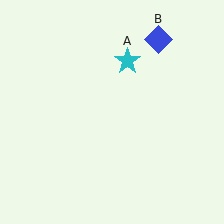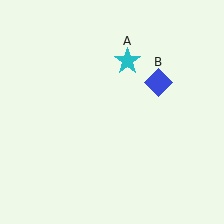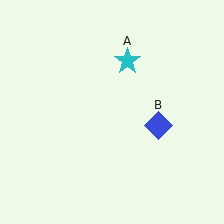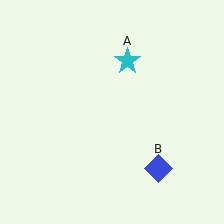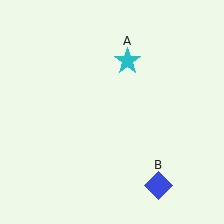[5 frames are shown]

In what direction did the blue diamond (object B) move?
The blue diamond (object B) moved down.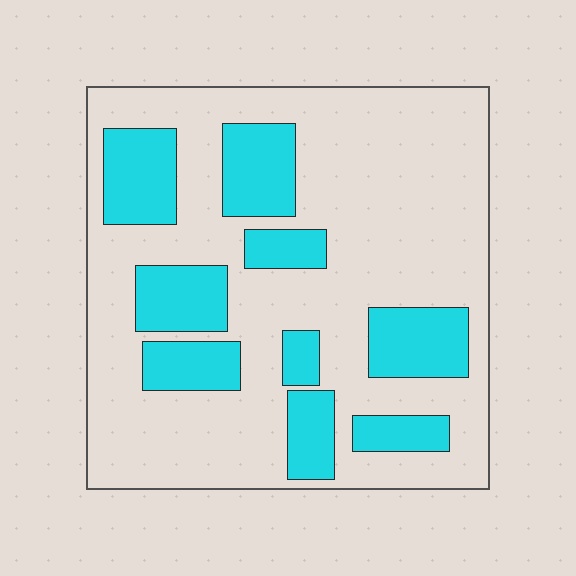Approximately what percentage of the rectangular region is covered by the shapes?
Approximately 30%.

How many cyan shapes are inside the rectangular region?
9.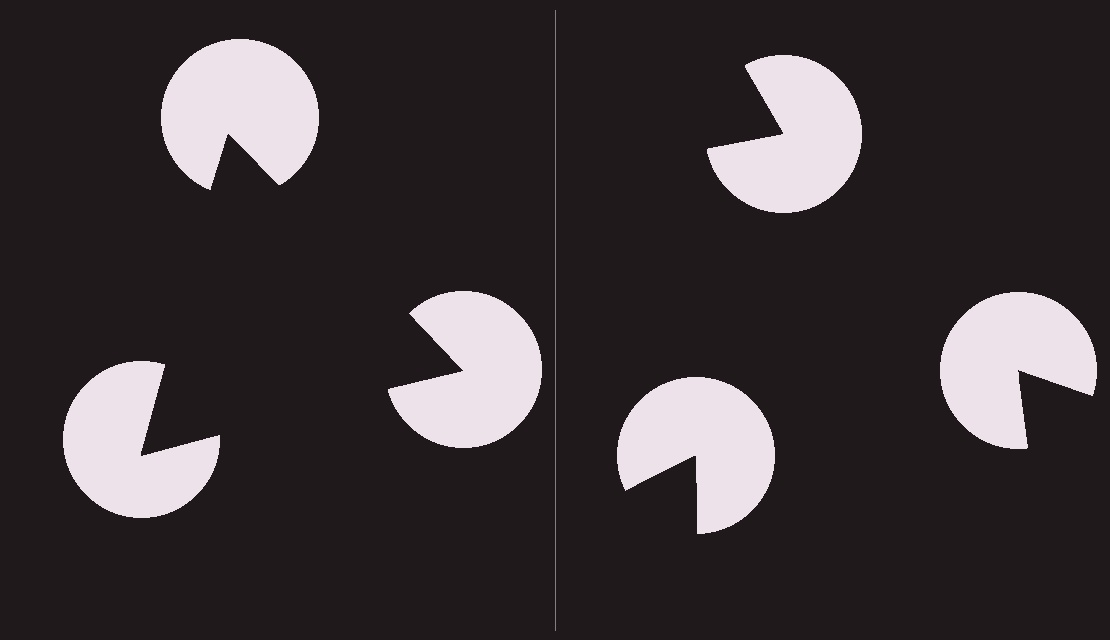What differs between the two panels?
The pac-man discs are positioned identically on both sides; only the wedge orientations differ. On the left they align to a triangle; on the right they are misaligned.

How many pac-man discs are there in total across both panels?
6 — 3 on each side.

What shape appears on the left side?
An illusory triangle.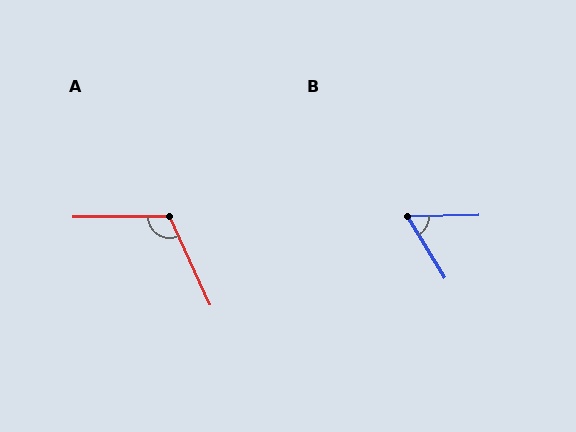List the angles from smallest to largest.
B (59°), A (115°).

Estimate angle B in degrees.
Approximately 59 degrees.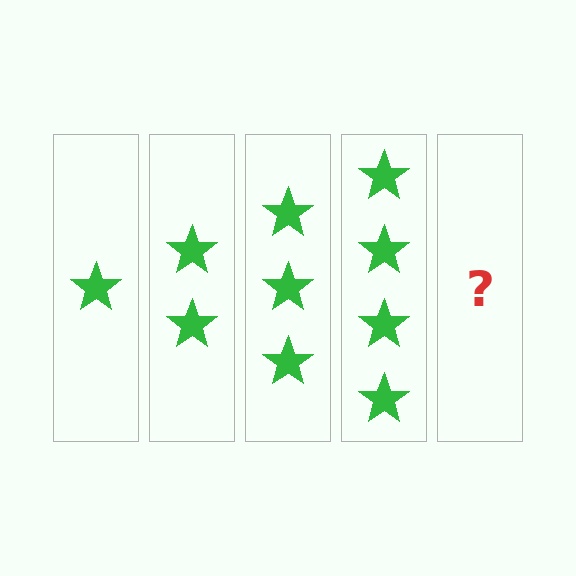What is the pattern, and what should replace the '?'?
The pattern is that each step adds one more star. The '?' should be 5 stars.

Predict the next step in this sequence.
The next step is 5 stars.